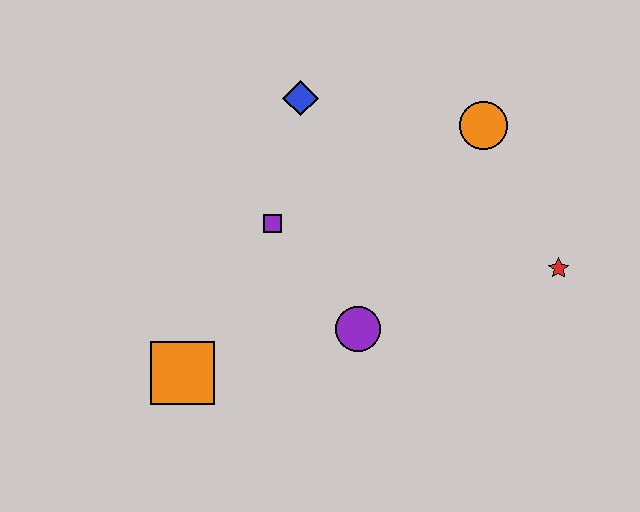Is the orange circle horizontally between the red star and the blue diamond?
Yes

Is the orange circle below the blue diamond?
Yes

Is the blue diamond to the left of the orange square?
No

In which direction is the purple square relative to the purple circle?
The purple square is above the purple circle.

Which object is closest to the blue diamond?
The purple square is closest to the blue diamond.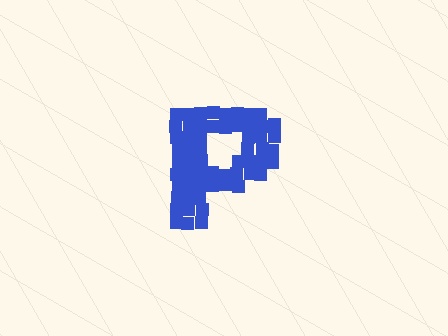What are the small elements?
The small elements are squares.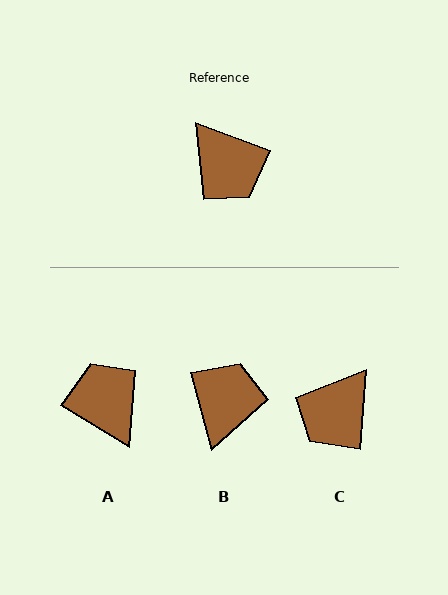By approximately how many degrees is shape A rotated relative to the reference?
Approximately 169 degrees counter-clockwise.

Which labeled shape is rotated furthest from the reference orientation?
A, about 169 degrees away.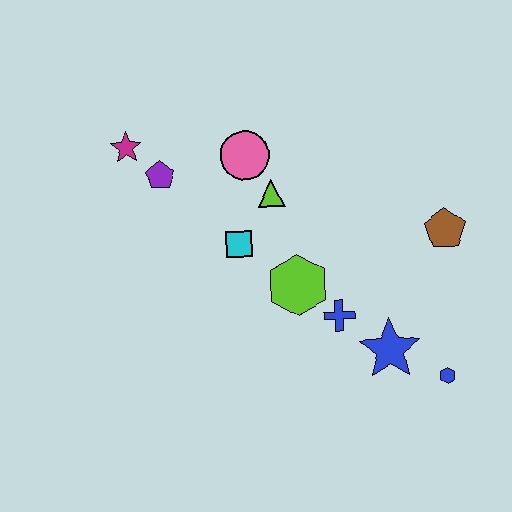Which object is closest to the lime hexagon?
The blue cross is closest to the lime hexagon.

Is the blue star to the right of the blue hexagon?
No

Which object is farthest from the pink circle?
The blue hexagon is farthest from the pink circle.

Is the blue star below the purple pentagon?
Yes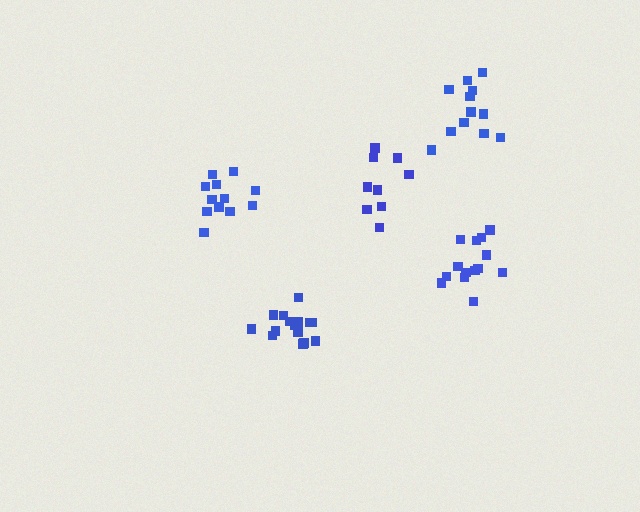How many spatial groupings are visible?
There are 5 spatial groupings.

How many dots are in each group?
Group 1: 13 dots, Group 2: 12 dots, Group 3: 9 dots, Group 4: 15 dots, Group 5: 14 dots (63 total).